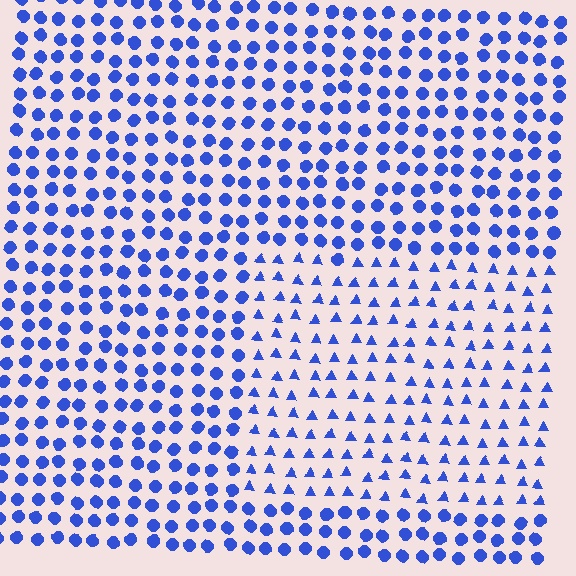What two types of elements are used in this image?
The image uses triangles inside the rectangle region and circles outside it.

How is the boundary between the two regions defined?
The boundary is defined by a change in element shape: triangles inside vs. circles outside. All elements share the same color and spacing.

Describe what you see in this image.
The image is filled with small blue elements arranged in a uniform grid. A rectangle-shaped region contains triangles, while the surrounding area contains circles. The boundary is defined purely by the change in element shape.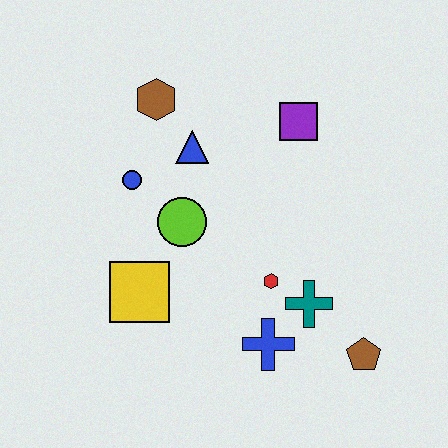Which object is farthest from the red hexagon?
The brown hexagon is farthest from the red hexagon.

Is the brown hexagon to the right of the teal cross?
No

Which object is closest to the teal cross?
The red hexagon is closest to the teal cross.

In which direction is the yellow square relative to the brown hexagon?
The yellow square is below the brown hexagon.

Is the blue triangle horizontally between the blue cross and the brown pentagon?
No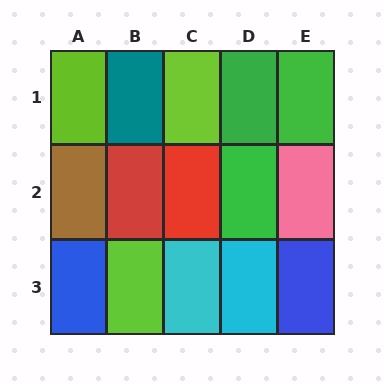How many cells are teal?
1 cell is teal.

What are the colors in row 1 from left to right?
Lime, teal, lime, green, green.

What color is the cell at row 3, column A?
Blue.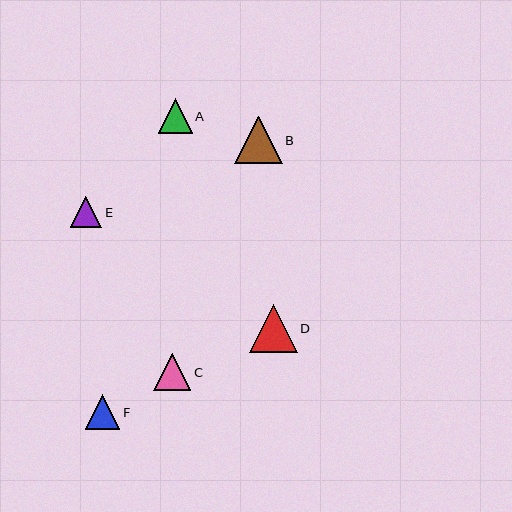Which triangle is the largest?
Triangle D is the largest with a size of approximately 48 pixels.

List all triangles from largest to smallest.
From largest to smallest: D, B, C, F, A, E.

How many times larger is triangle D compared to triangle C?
Triangle D is approximately 1.3 times the size of triangle C.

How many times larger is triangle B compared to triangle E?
Triangle B is approximately 1.5 times the size of triangle E.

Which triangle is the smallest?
Triangle E is the smallest with a size of approximately 31 pixels.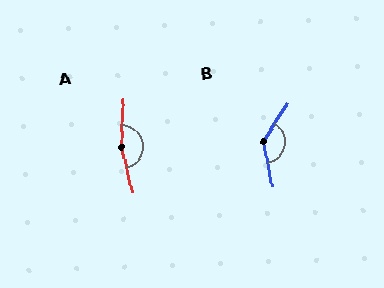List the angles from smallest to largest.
B (136°), A (164°).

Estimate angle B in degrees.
Approximately 136 degrees.